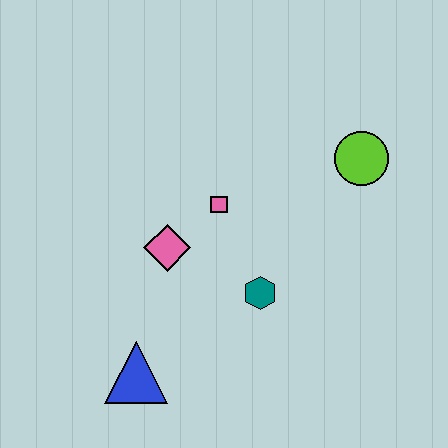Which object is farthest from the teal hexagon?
The lime circle is farthest from the teal hexagon.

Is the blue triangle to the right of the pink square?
No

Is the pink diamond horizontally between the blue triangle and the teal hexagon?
Yes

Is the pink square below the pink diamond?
No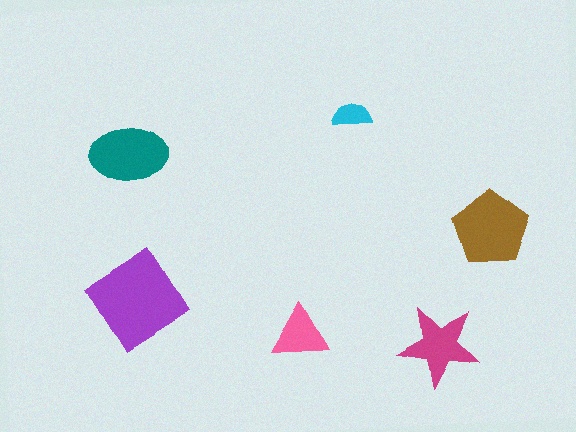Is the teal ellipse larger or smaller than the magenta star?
Larger.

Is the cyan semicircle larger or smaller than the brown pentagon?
Smaller.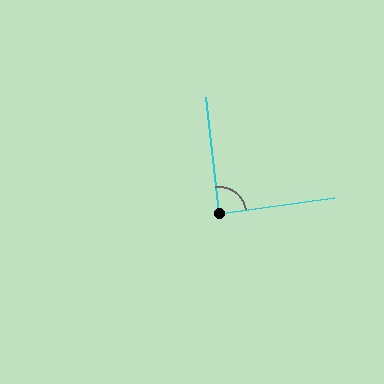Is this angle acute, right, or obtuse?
It is approximately a right angle.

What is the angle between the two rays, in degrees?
Approximately 88 degrees.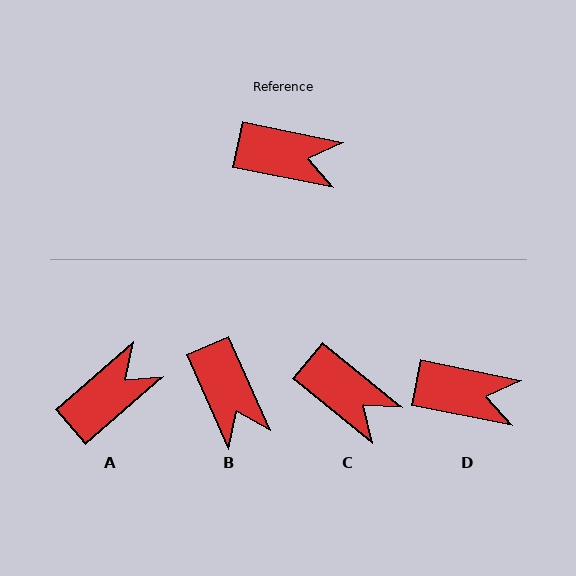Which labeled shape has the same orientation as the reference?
D.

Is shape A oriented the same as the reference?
No, it is off by about 53 degrees.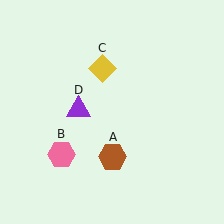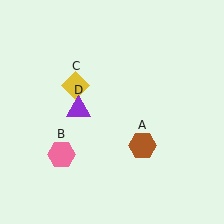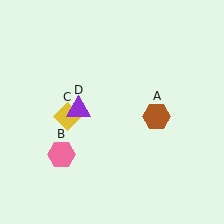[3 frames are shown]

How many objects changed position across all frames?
2 objects changed position: brown hexagon (object A), yellow diamond (object C).